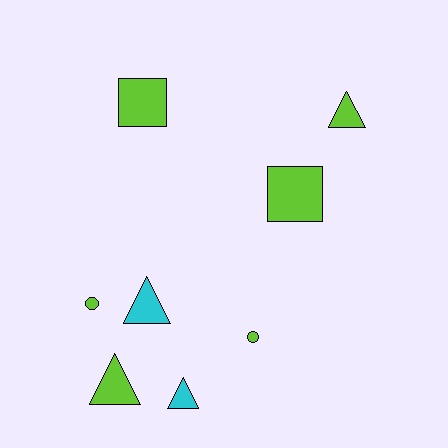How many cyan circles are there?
There are no cyan circles.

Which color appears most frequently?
Lime, with 6 objects.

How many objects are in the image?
There are 8 objects.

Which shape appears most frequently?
Triangle, with 4 objects.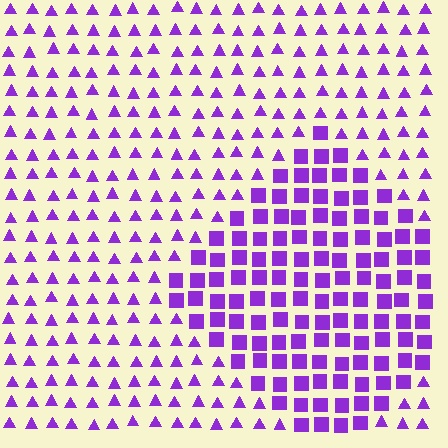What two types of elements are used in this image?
The image uses squares inside the diamond region and triangles outside it.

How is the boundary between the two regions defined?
The boundary is defined by a change in element shape: squares inside vs. triangles outside. All elements share the same color and spacing.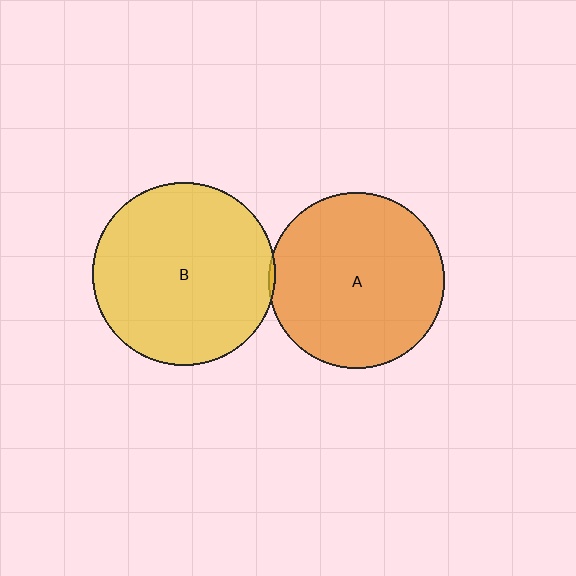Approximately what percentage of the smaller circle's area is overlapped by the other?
Approximately 5%.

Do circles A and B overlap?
Yes.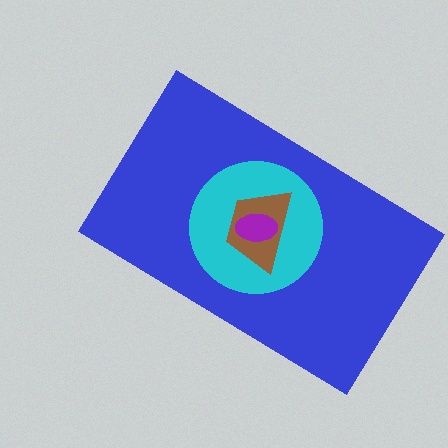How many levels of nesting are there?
4.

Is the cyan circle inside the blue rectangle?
Yes.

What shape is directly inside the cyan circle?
The brown trapezoid.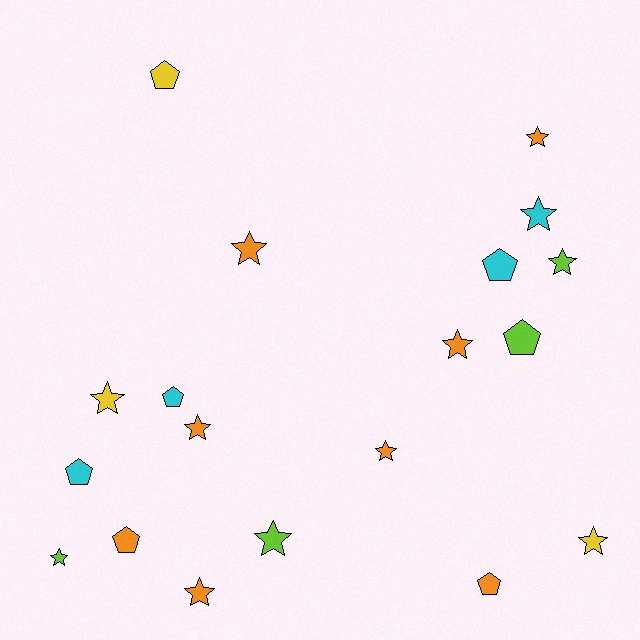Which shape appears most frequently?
Star, with 12 objects.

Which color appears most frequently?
Orange, with 8 objects.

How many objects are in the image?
There are 19 objects.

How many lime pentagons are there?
There is 1 lime pentagon.